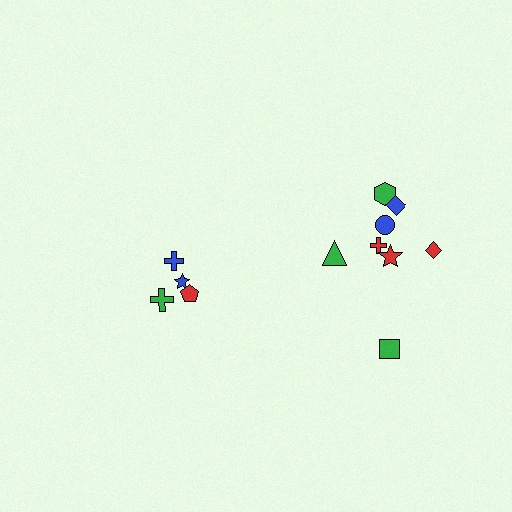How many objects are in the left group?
There are 4 objects.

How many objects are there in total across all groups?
There are 12 objects.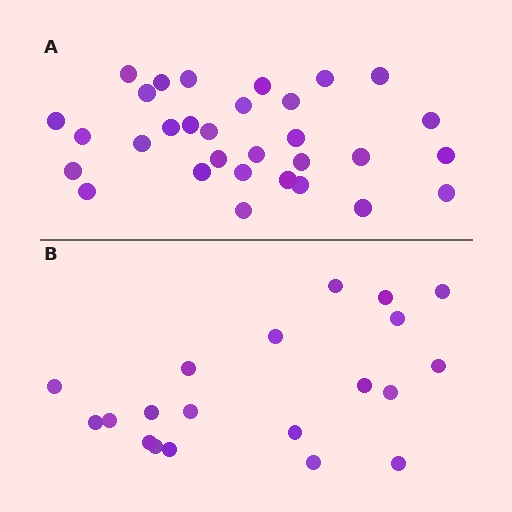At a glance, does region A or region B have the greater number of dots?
Region A (the top region) has more dots.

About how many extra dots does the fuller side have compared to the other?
Region A has roughly 12 or so more dots than region B.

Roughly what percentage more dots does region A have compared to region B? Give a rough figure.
About 55% more.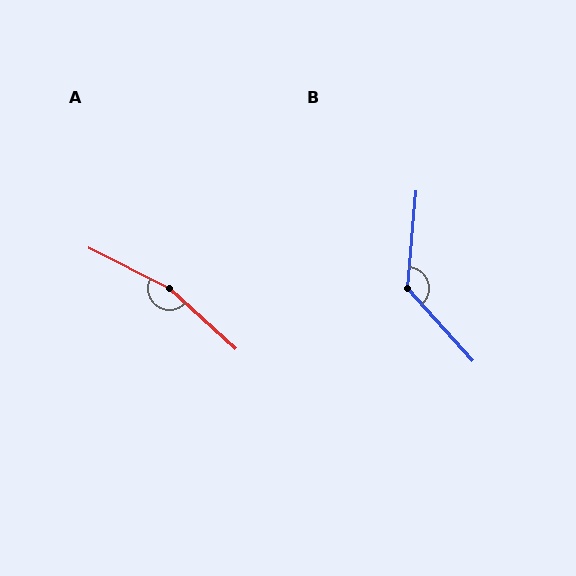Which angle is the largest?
A, at approximately 164 degrees.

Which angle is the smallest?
B, at approximately 133 degrees.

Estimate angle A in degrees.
Approximately 164 degrees.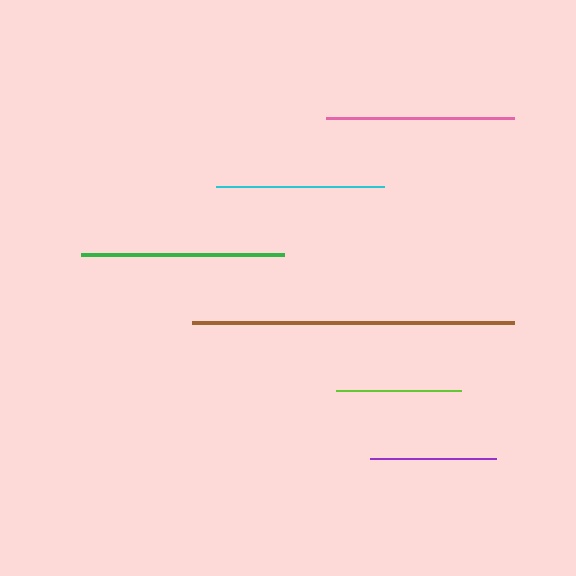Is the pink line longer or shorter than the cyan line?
The pink line is longer than the cyan line.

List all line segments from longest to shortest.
From longest to shortest: brown, green, pink, cyan, purple, lime.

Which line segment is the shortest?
The lime line is the shortest at approximately 125 pixels.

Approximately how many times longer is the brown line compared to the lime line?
The brown line is approximately 2.6 times the length of the lime line.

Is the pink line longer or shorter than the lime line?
The pink line is longer than the lime line.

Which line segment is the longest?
The brown line is the longest at approximately 322 pixels.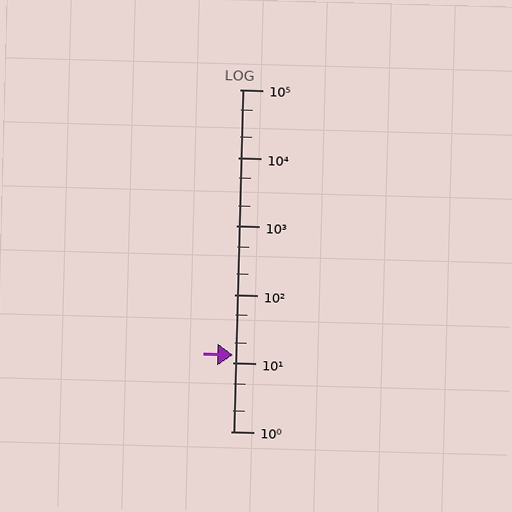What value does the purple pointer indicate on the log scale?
The pointer indicates approximately 13.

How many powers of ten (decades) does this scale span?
The scale spans 5 decades, from 1 to 100000.